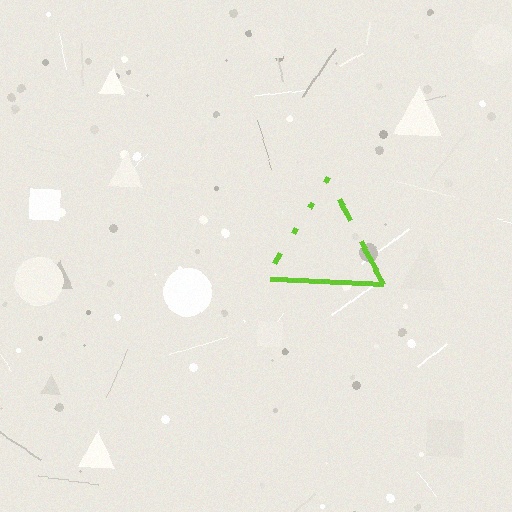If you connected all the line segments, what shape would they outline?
They would outline a triangle.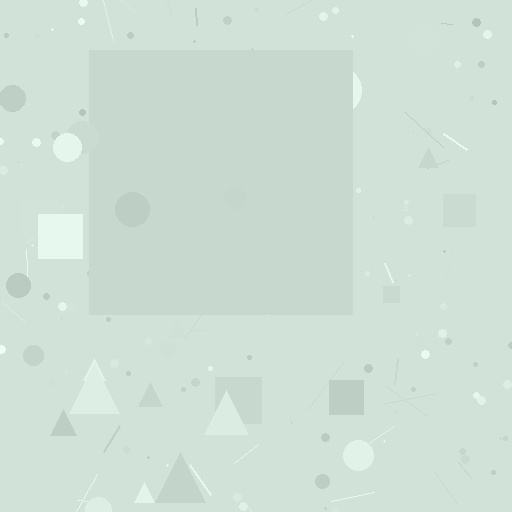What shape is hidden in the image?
A square is hidden in the image.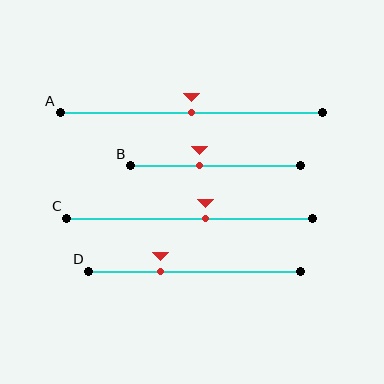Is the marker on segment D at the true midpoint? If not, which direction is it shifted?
No, the marker on segment D is shifted to the left by about 16% of the segment length.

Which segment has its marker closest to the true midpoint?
Segment A has its marker closest to the true midpoint.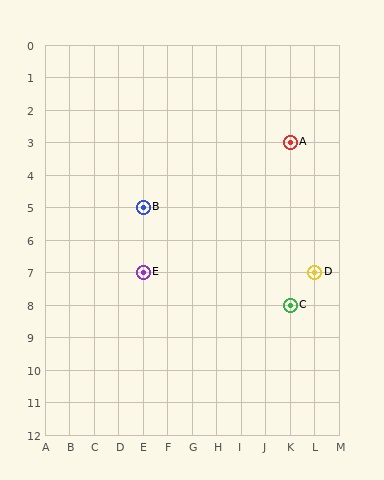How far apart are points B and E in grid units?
Points B and E are 2 rows apart.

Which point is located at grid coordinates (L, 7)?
Point D is at (L, 7).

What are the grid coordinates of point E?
Point E is at grid coordinates (E, 7).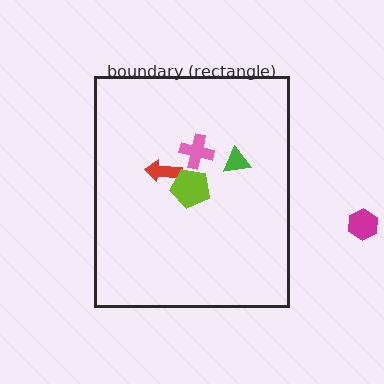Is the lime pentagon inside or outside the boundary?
Inside.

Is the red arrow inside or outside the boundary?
Inside.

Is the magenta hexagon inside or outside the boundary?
Outside.